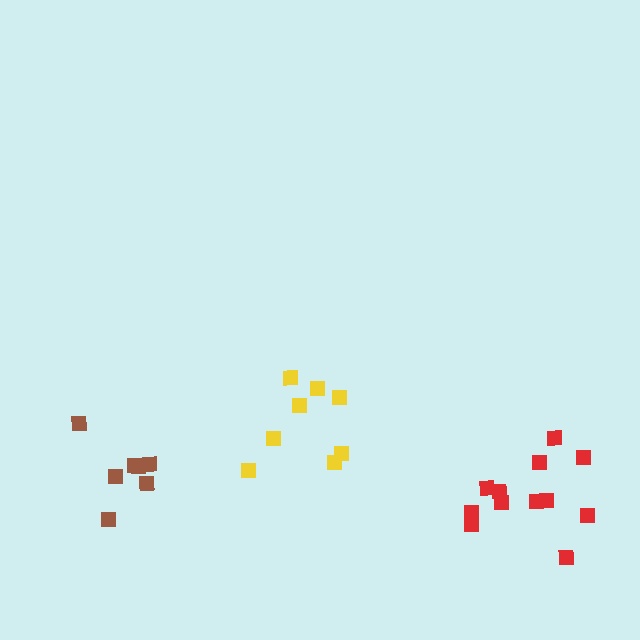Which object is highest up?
The yellow cluster is topmost.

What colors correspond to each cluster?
The clusters are colored: red, yellow, brown.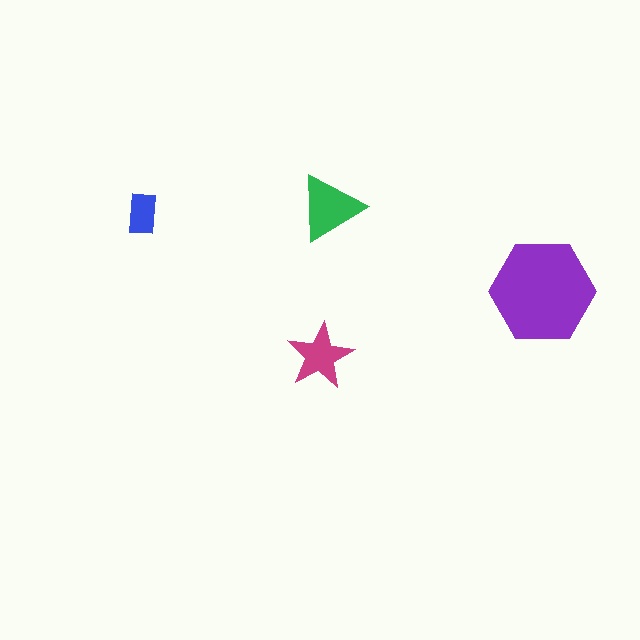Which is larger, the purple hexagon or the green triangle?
The purple hexagon.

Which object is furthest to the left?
The blue rectangle is leftmost.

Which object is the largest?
The purple hexagon.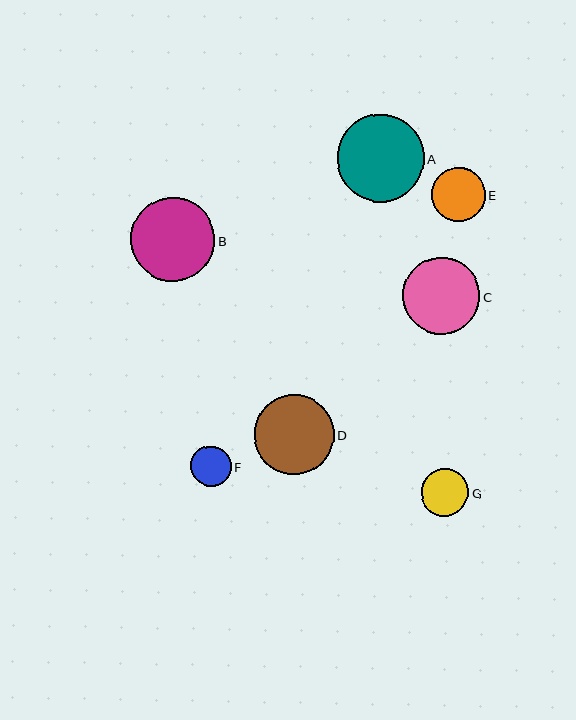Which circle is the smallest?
Circle F is the smallest with a size of approximately 41 pixels.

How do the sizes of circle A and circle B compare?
Circle A and circle B are approximately the same size.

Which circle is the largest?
Circle A is the largest with a size of approximately 87 pixels.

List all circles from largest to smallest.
From largest to smallest: A, B, D, C, E, G, F.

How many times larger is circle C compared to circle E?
Circle C is approximately 1.4 times the size of circle E.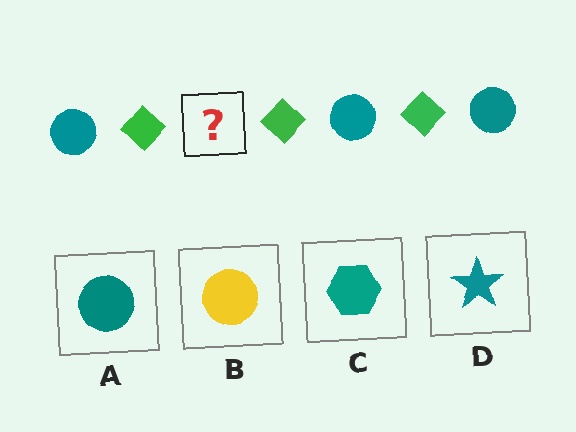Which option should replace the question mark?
Option A.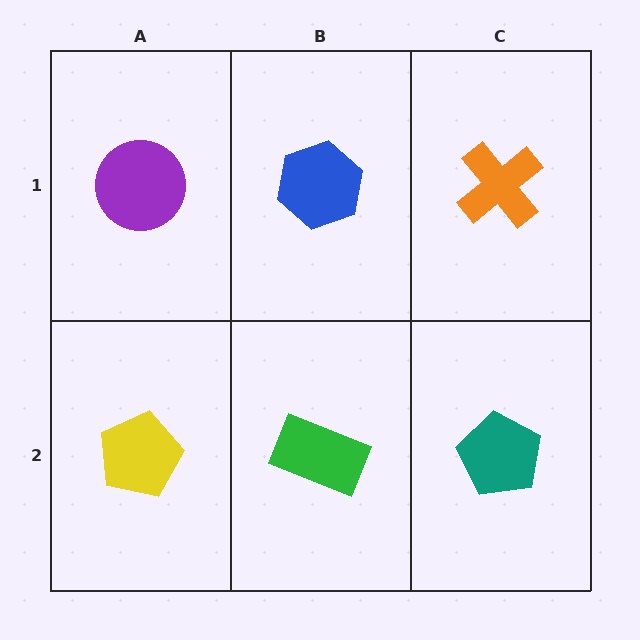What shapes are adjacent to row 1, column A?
A yellow pentagon (row 2, column A), a blue hexagon (row 1, column B).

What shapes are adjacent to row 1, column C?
A teal pentagon (row 2, column C), a blue hexagon (row 1, column B).